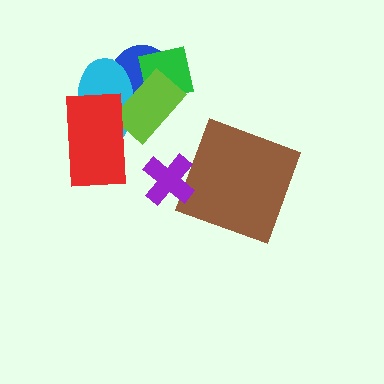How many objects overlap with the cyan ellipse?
4 objects overlap with the cyan ellipse.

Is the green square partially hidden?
Yes, it is partially covered by another shape.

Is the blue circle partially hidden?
Yes, it is partially covered by another shape.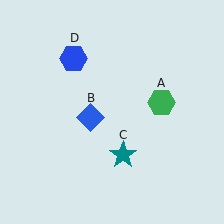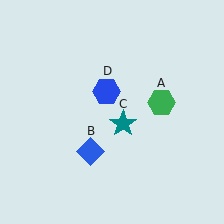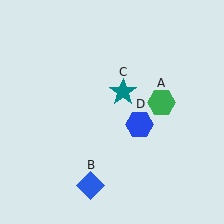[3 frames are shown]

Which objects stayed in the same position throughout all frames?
Green hexagon (object A) remained stationary.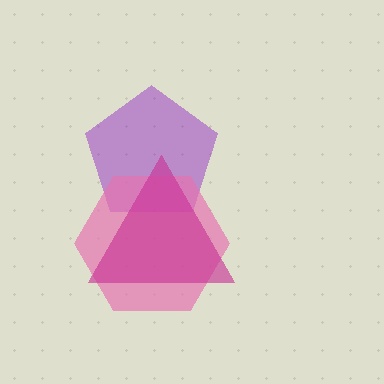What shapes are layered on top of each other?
The layered shapes are: a purple pentagon, a pink hexagon, a magenta triangle.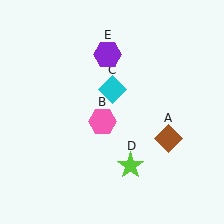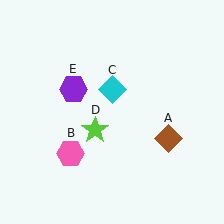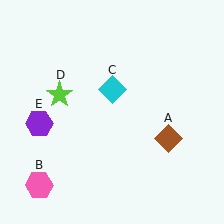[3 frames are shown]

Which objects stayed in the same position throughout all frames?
Brown diamond (object A) and cyan diamond (object C) remained stationary.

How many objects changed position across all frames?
3 objects changed position: pink hexagon (object B), lime star (object D), purple hexagon (object E).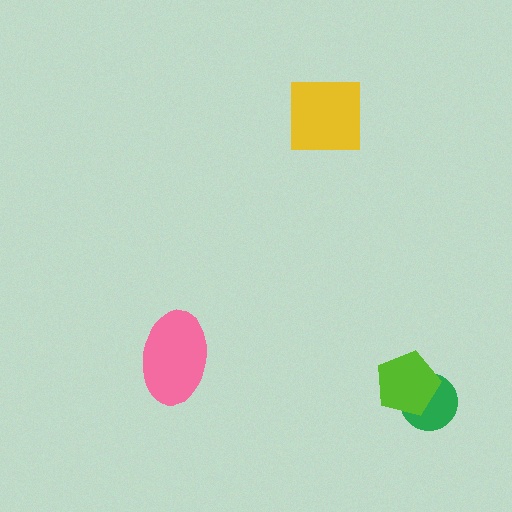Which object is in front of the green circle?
The lime pentagon is in front of the green circle.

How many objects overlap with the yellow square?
0 objects overlap with the yellow square.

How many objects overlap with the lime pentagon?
1 object overlaps with the lime pentagon.